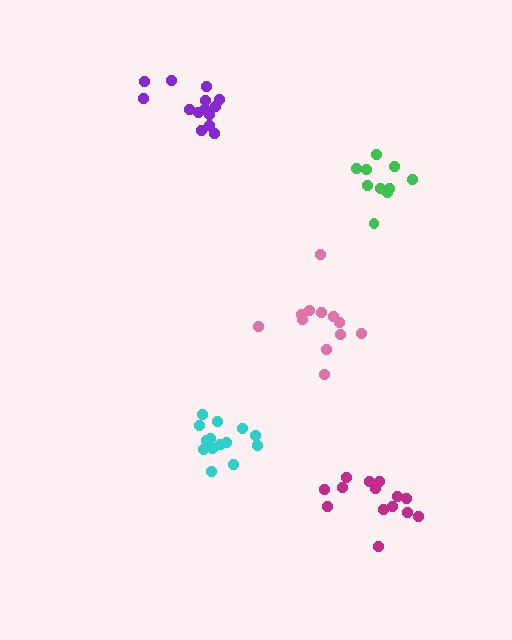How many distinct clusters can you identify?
There are 5 distinct clusters.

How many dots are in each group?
Group 1: 10 dots, Group 2: 12 dots, Group 3: 14 dots, Group 4: 14 dots, Group 5: 14 dots (64 total).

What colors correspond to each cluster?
The clusters are colored: green, pink, cyan, purple, magenta.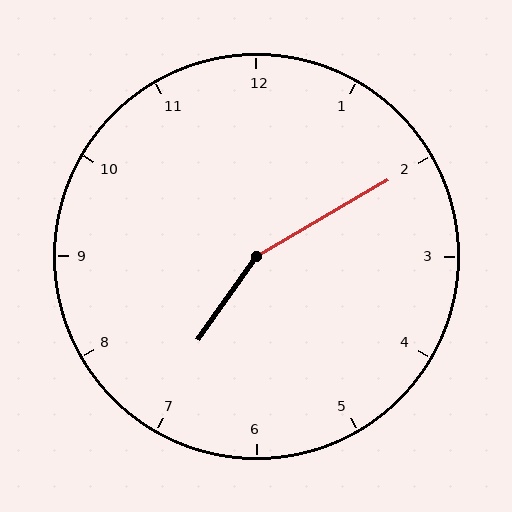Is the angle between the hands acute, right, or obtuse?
It is obtuse.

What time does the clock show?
7:10.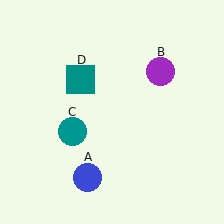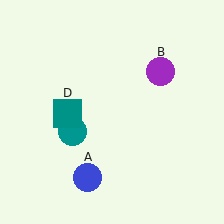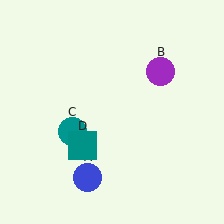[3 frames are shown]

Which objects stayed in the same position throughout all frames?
Blue circle (object A) and purple circle (object B) and teal circle (object C) remained stationary.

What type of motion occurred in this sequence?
The teal square (object D) rotated counterclockwise around the center of the scene.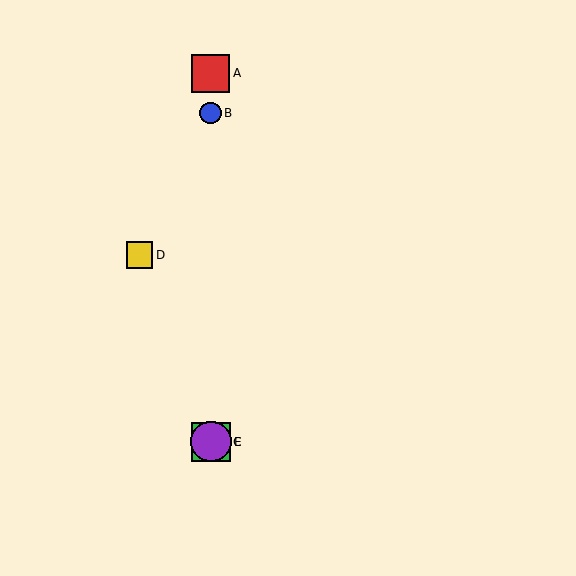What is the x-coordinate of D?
Object D is at x≈140.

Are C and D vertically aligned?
No, C is at x≈211 and D is at x≈140.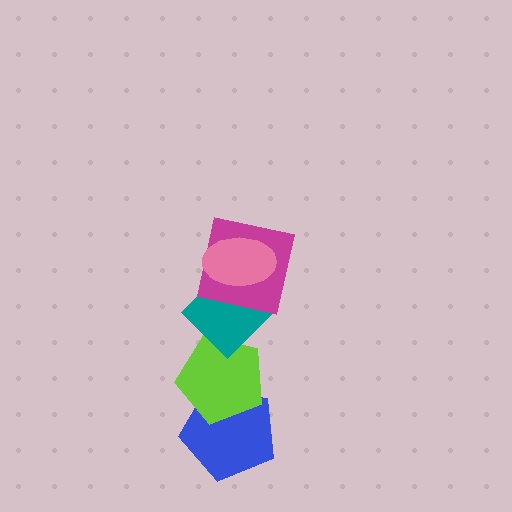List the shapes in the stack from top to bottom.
From top to bottom: the pink ellipse, the magenta square, the teal diamond, the lime pentagon, the blue pentagon.